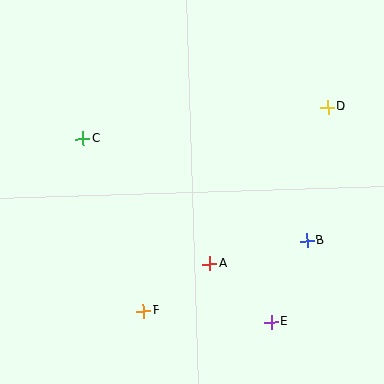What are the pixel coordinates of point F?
Point F is at (143, 311).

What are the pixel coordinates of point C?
Point C is at (83, 139).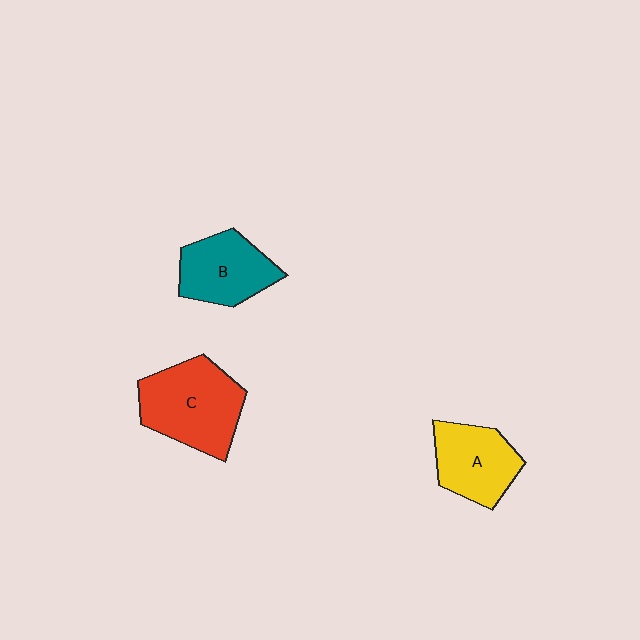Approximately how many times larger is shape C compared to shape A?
Approximately 1.4 times.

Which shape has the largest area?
Shape C (red).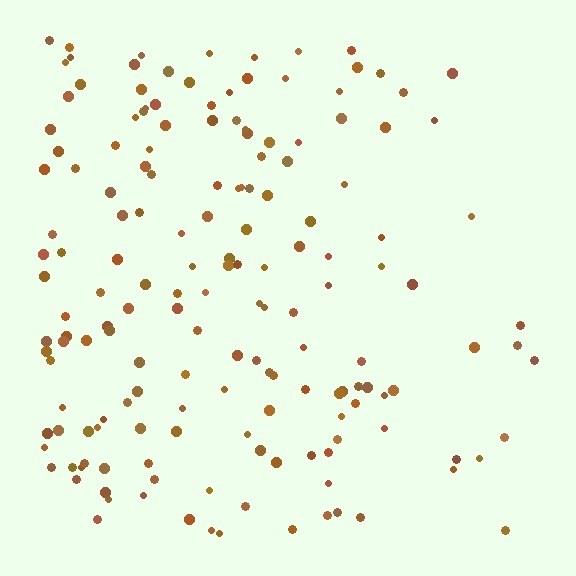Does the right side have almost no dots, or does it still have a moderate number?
Still a moderate number, just noticeably fewer than the left.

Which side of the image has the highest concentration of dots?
The left.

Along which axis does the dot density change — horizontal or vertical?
Horizontal.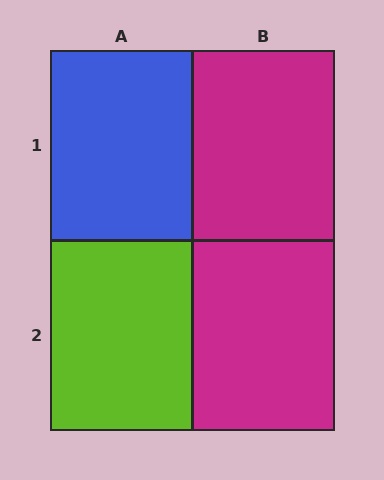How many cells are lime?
1 cell is lime.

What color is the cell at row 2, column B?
Magenta.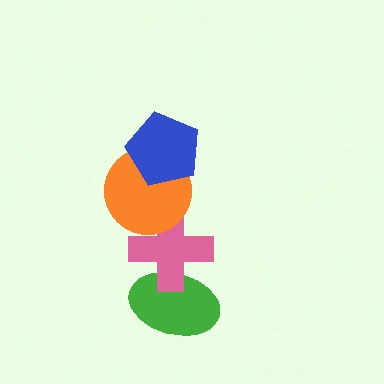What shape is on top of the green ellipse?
The pink cross is on top of the green ellipse.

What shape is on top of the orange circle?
The blue pentagon is on top of the orange circle.